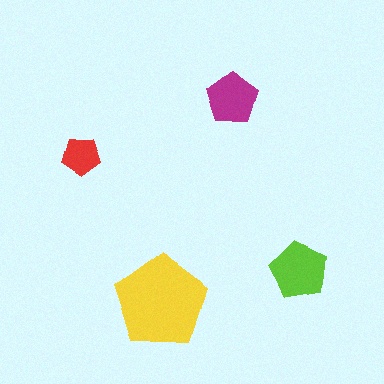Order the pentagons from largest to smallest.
the yellow one, the lime one, the magenta one, the red one.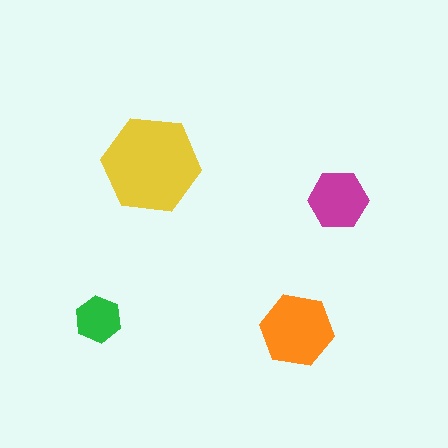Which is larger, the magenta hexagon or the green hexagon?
The magenta one.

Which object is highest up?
The yellow hexagon is topmost.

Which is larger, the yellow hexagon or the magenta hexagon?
The yellow one.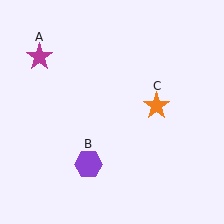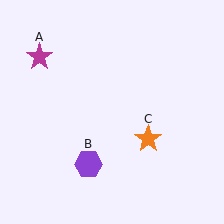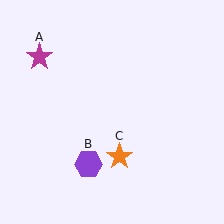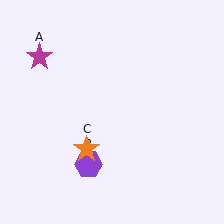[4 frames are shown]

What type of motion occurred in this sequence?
The orange star (object C) rotated clockwise around the center of the scene.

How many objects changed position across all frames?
1 object changed position: orange star (object C).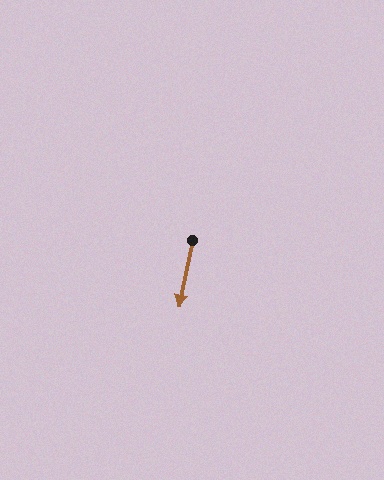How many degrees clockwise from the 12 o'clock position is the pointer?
Approximately 191 degrees.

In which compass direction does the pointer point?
South.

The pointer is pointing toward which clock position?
Roughly 6 o'clock.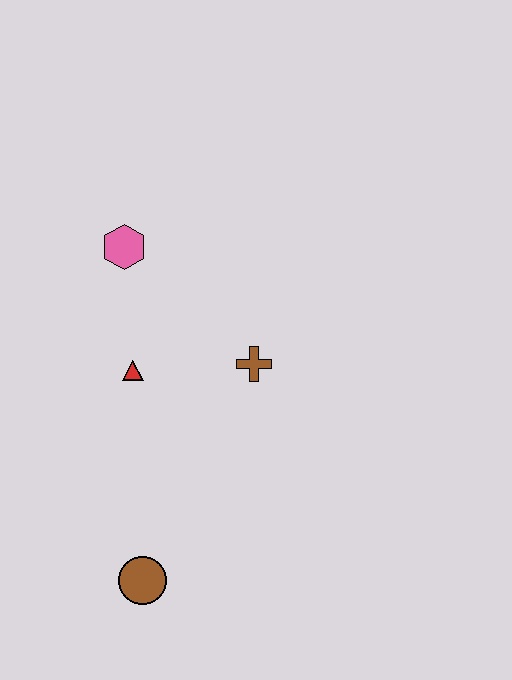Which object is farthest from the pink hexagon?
The brown circle is farthest from the pink hexagon.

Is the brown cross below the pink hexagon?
Yes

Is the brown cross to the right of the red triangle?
Yes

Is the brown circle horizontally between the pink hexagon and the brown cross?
Yes